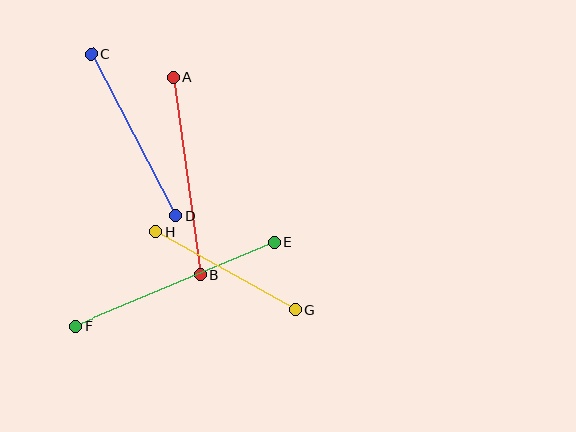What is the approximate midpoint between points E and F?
The midpoint is at approximately (175, 284) pixels.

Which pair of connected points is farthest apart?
Points E and F are farthest apart.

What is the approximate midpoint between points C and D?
The midpoint is at approximately (133, 135) pixels.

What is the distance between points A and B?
The distance is approximately 199 pixels.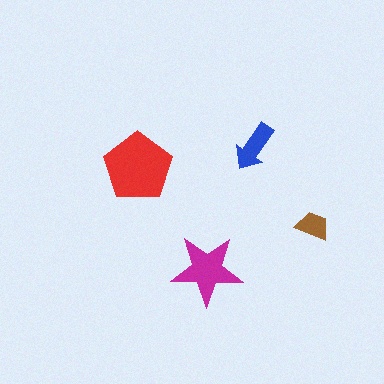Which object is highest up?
The blue arrow is topmost.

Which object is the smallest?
The brown trapezoid.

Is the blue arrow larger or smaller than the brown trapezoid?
Larger.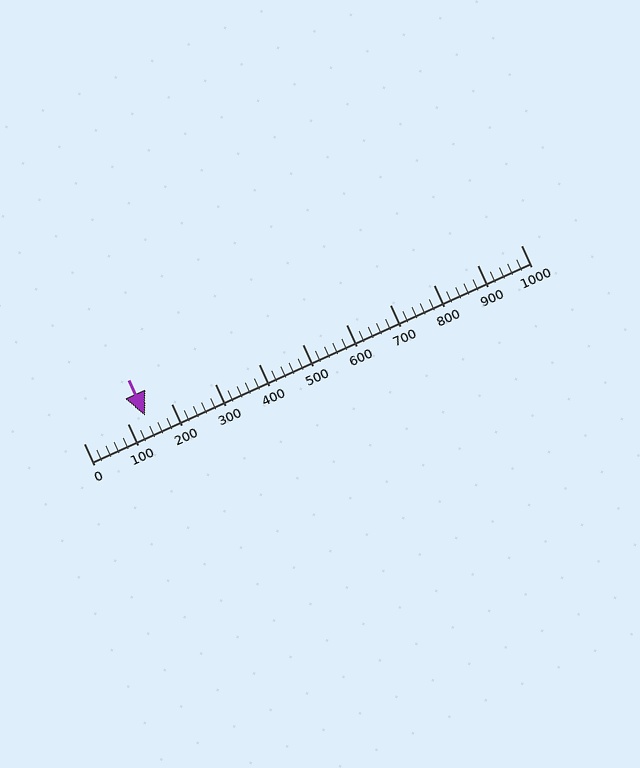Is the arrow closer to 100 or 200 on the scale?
The arrow is closer to 100.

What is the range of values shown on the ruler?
The ruler shows values from 0 to 1000.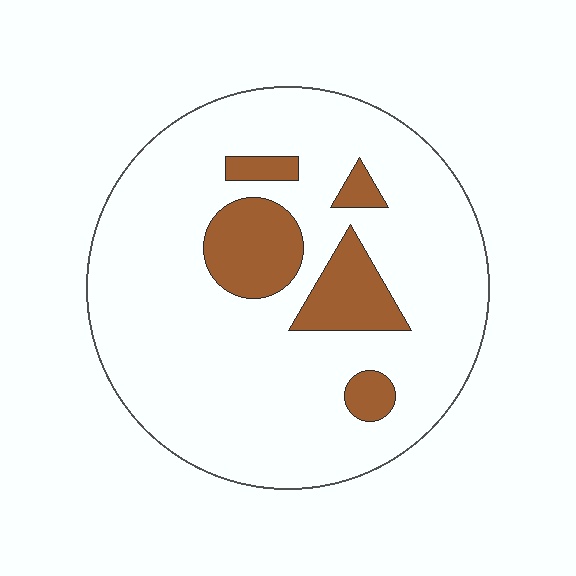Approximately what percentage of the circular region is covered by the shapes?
Approximately 15%.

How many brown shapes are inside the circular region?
5.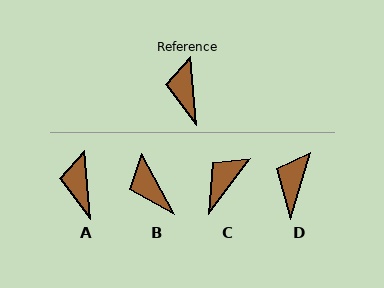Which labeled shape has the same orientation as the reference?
A.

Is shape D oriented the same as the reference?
No, it is off by about 22 degrees.